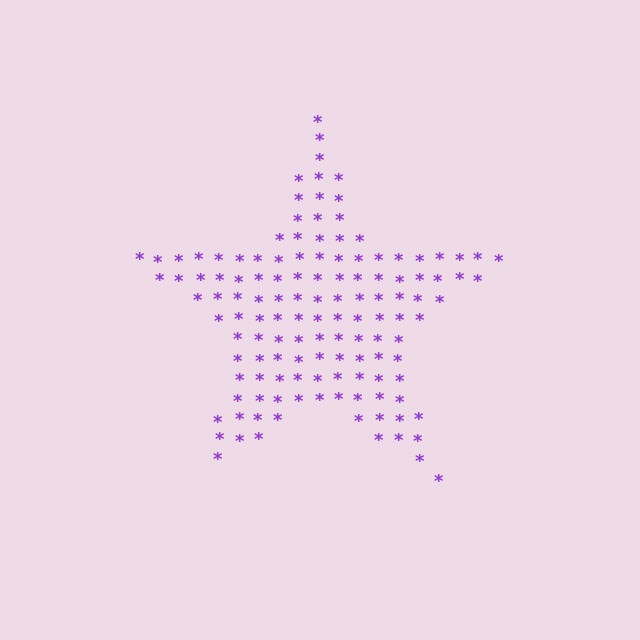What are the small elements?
The small elements are asterisks.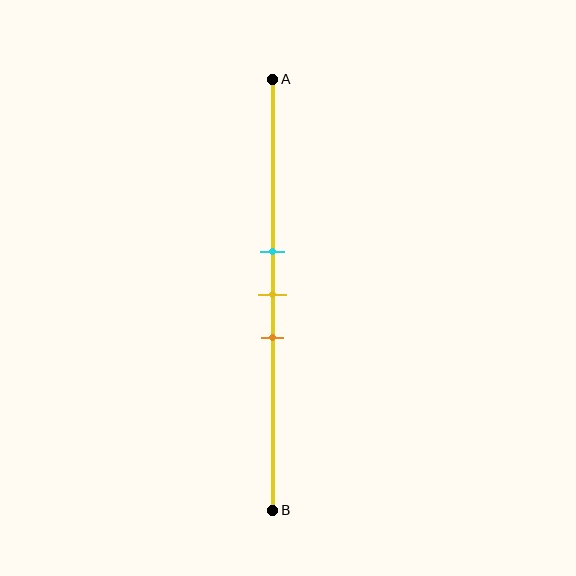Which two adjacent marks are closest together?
The cyan and yellow marks are the closest adjacent pair.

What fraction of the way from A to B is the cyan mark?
The cyan mark is approximately 40% (0.4) of the way from A to B.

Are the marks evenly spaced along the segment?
Yes, the marks are approximately evenly spaced.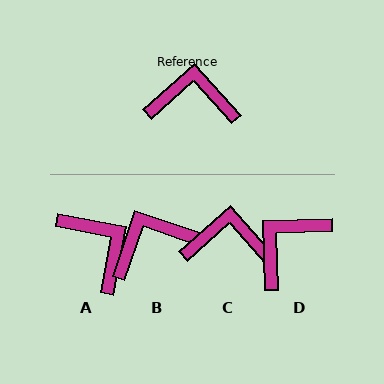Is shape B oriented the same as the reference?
No, it is off by about 29 degrees.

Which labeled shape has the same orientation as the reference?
C.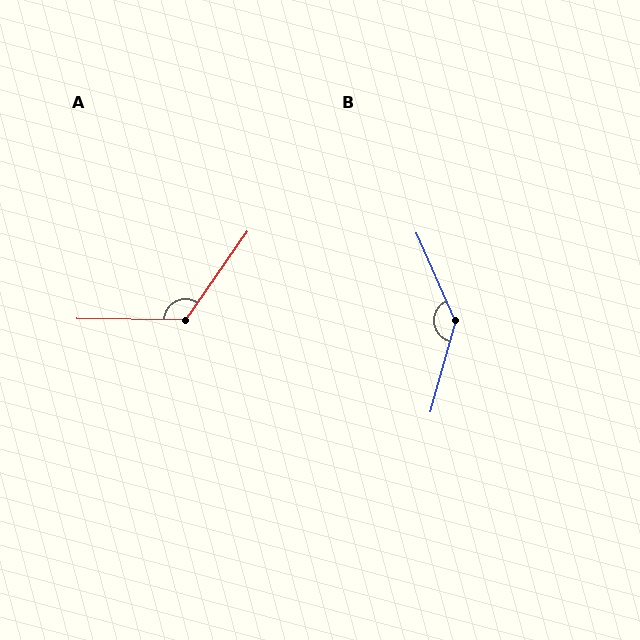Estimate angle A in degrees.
Approximately 125 degrees.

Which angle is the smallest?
A, at approximately 125 degrees.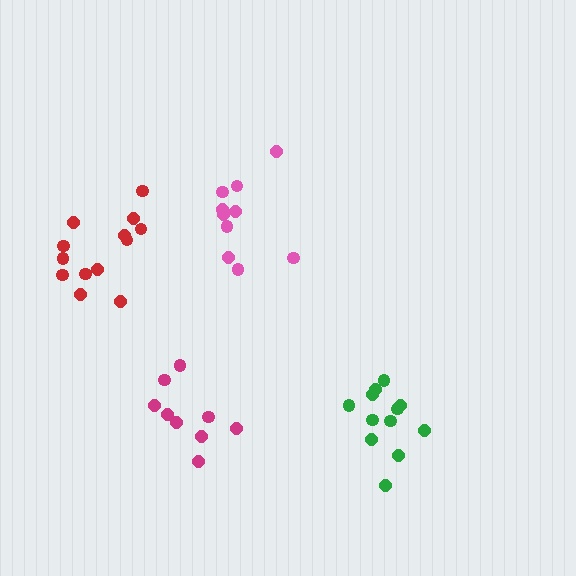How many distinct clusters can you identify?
There are 4 distinct clusters.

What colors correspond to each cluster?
The clusters are colored: pink, magenta, green, red.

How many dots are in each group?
Group 1: 10 dots, Group 2: 9 dots, Group 3: 12 dots, Group 4: 13 dots (44 total).